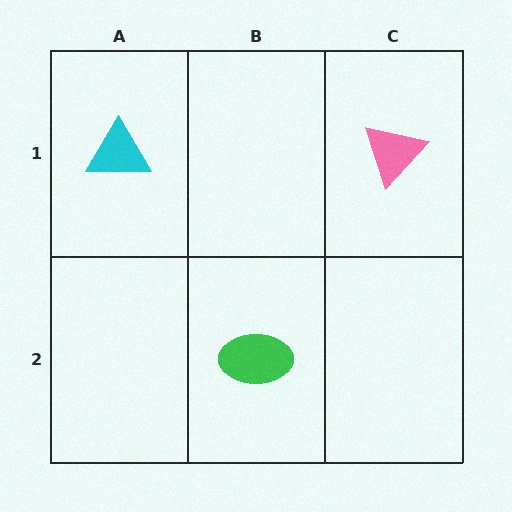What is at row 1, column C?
A pink triangle.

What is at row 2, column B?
A green ellipse.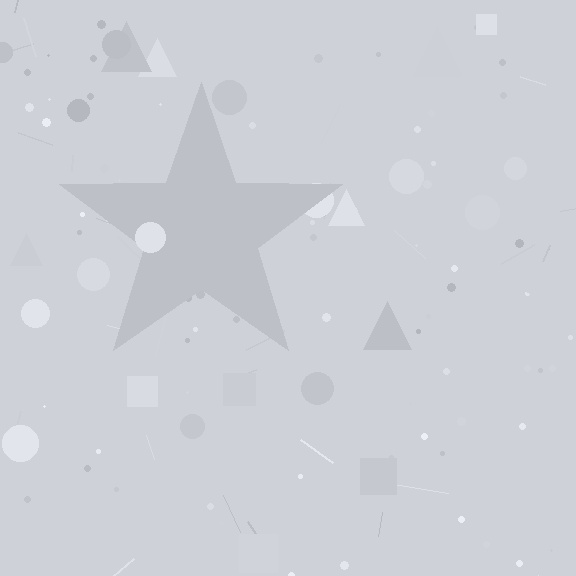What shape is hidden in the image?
A star is hidden in the image.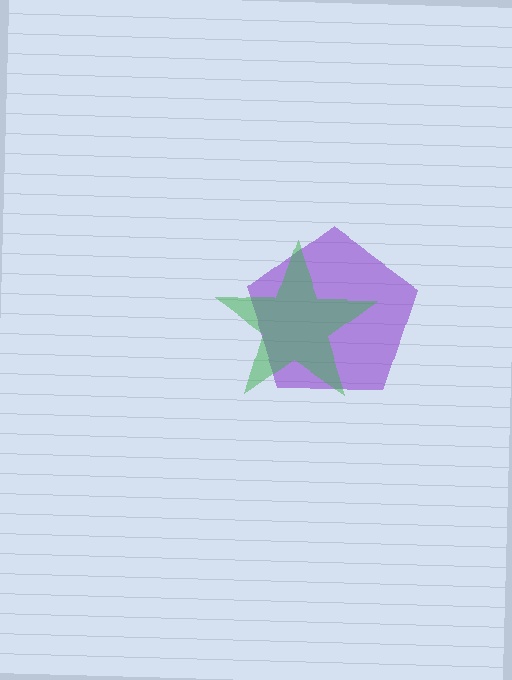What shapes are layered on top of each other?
The layered shapes are: a purple pentagon, a green star.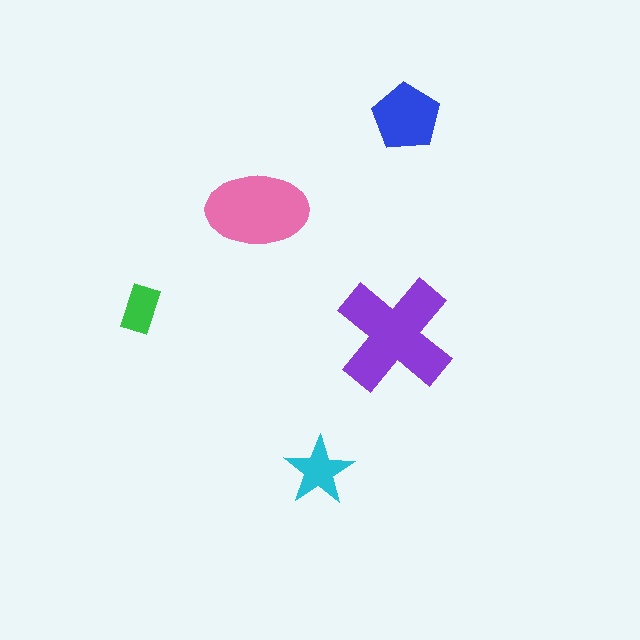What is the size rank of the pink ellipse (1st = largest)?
2nd.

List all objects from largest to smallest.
The purple cross, the pink ellipse, the blue pentagon, the cyan star, the green rectangle.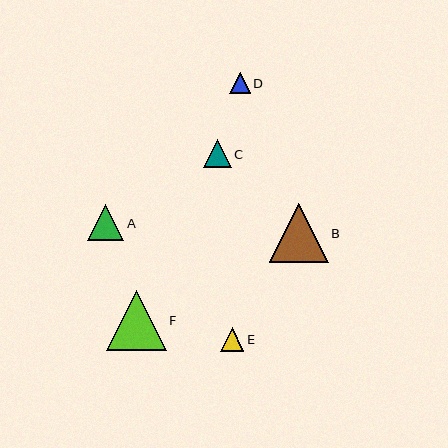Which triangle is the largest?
Triangle F is the largest with a size of approximately 60 pixels.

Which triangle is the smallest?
Triangle D is the smallest with a size of approximately 21 pixels.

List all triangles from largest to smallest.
From largest to smallest: F, B, A, C, E, D.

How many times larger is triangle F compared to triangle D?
Triangle F is approximately 2.9 times the size of triangle D.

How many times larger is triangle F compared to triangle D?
Triangle F is approximately 2.9 times the size of triangle D.